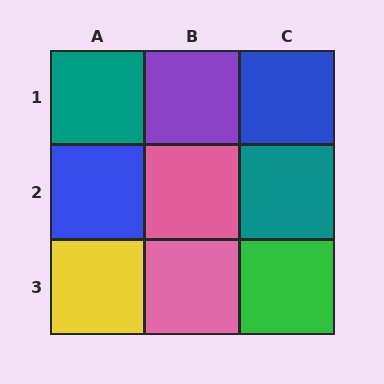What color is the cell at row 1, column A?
Teal.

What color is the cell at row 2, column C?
Teal.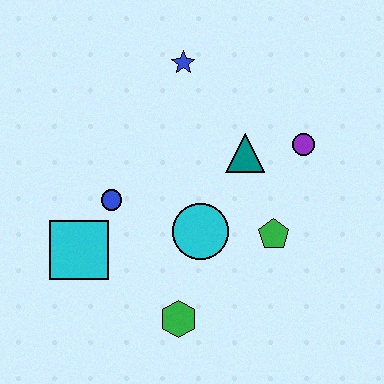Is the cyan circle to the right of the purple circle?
No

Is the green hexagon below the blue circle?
Yes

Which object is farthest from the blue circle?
The purple circle is farthest from the blue circle.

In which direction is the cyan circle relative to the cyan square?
The cyan circle is to the right of the cyan square.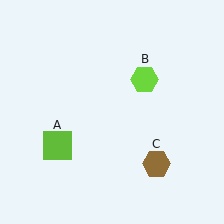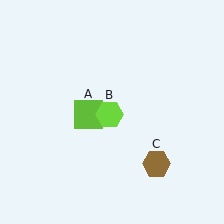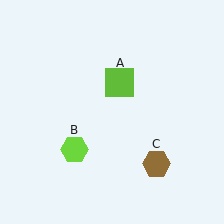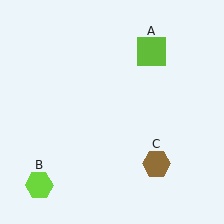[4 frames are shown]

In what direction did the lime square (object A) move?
The lime square (object A) moved up and to the right.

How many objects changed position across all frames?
2 objects changed position: lime square (object A), lime hexagon (object B).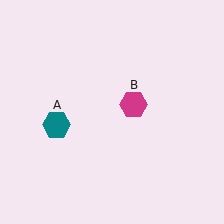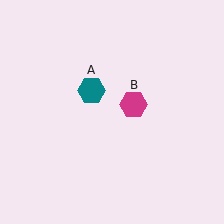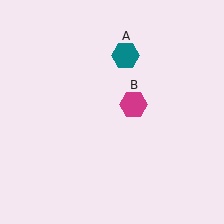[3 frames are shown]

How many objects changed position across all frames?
1 object changed position: teal hexagon (object A).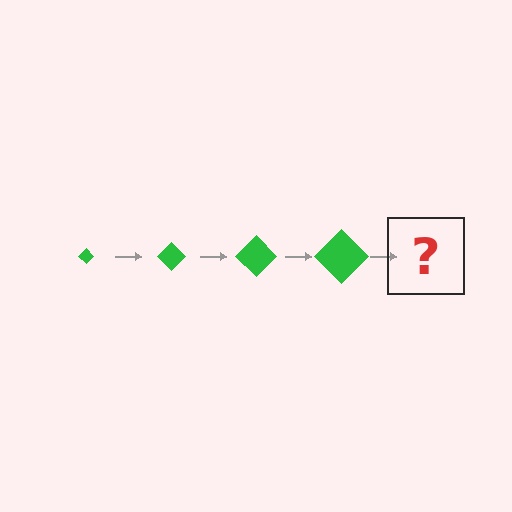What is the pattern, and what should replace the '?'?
The pattern is that the diamond gets progressively larger each step. The '?' should be a green diamond, larger than the previous one.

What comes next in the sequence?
The next element should be a green diamond, larger than the previous one.